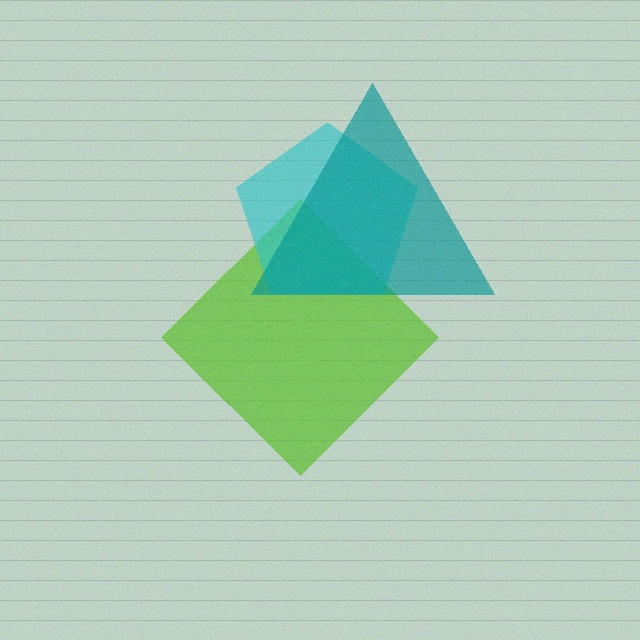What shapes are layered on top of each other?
The layered shapes are: a lime diamond, a cyan pentagon, a teal triangle.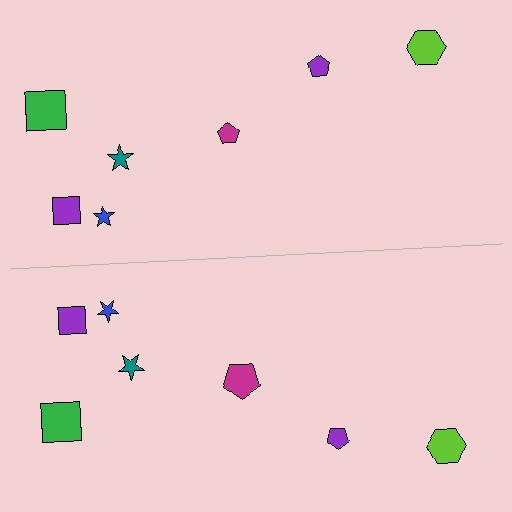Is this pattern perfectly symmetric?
No, the pattern is not perfectly symmetric. The magenta pentagon on the bottom side has a different size than its mirror counterpart.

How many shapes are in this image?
There are 14 shapes in this image.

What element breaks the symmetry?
The magenta pentagon on the bottom side has a different size than its mirror counterpart.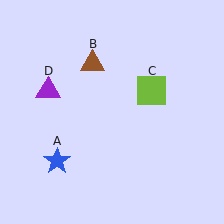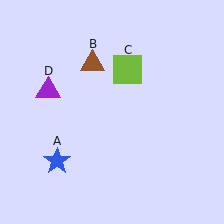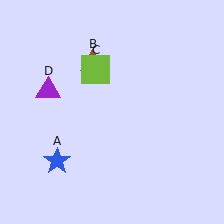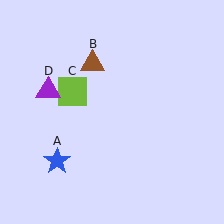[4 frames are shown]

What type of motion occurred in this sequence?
The lime square (object C) rotated counterclockwise around the center of the scene.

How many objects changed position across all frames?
1 object changed position: lime square (object C).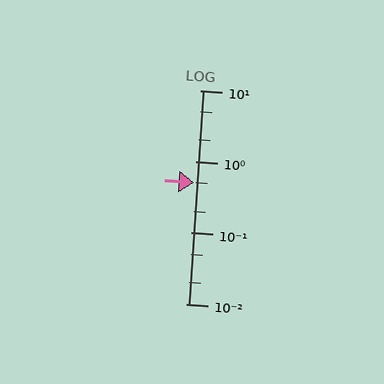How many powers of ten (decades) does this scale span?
The scale spans 3 decades, from 0.01 to 10.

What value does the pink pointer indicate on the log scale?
The pointer indicates approximately 0.5.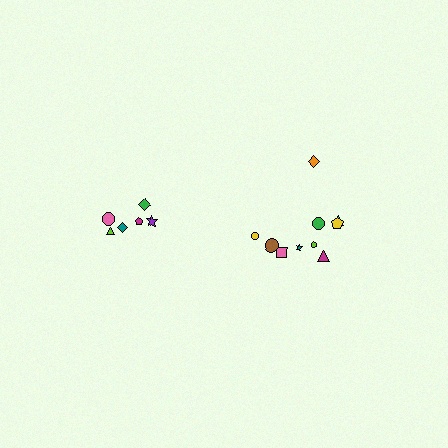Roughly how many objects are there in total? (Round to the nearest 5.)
Roughly 15 objects in total.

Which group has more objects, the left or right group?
The right group.